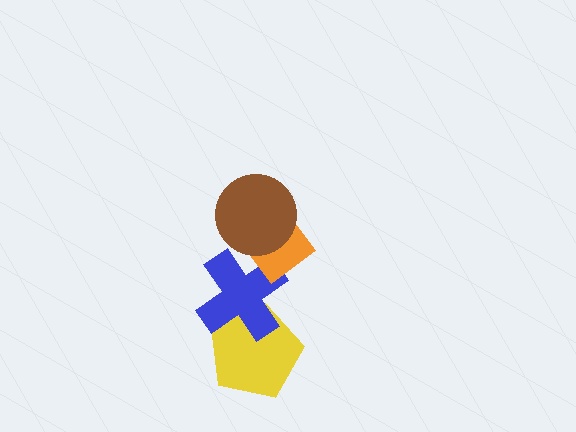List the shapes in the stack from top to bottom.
From top to bottom: the brown circle, the orange rectangle, the blue cross, the yellow pentagon.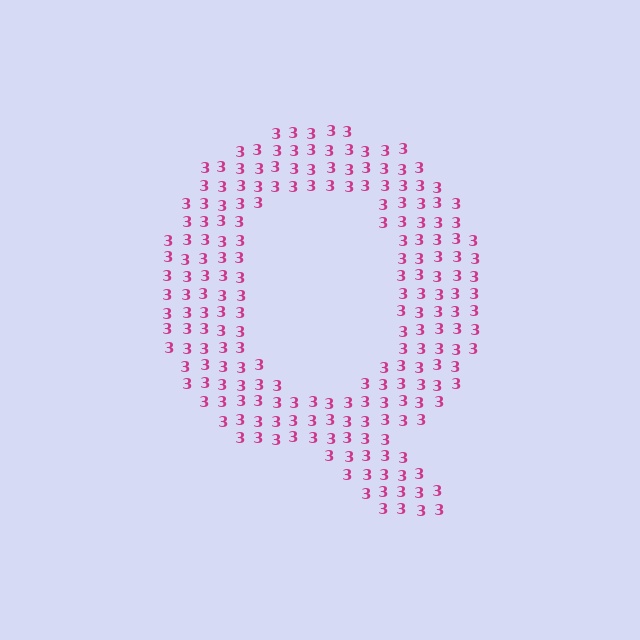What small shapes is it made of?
It is made of small digit 3's.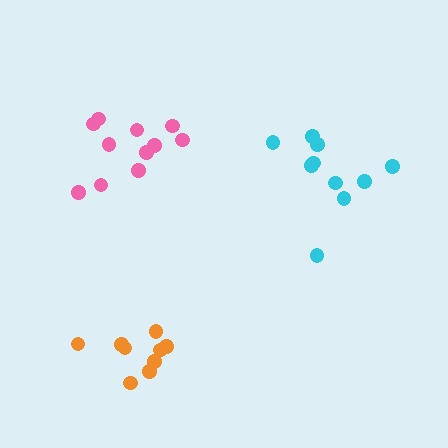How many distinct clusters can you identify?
There are 3 distinct clusters.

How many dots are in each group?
Group 1: 9 dots, Group 2: 10 dots, Group 3: 11 dots (30 total).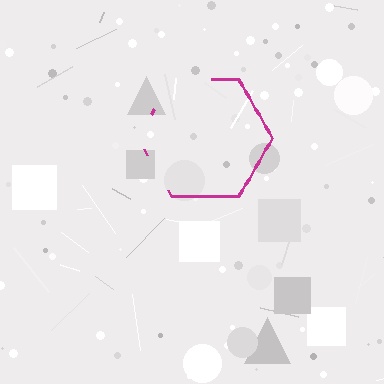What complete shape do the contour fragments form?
The contour fragments form a hexagon.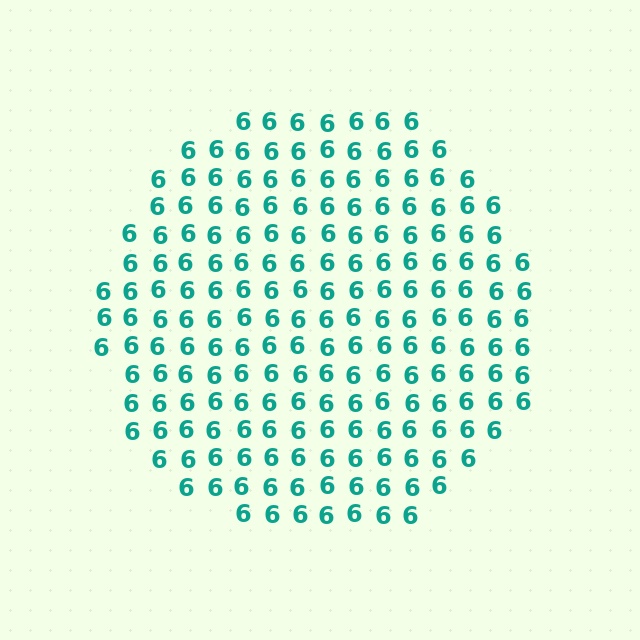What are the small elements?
The small elements are digit 6's.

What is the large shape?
The large shape is a circle.